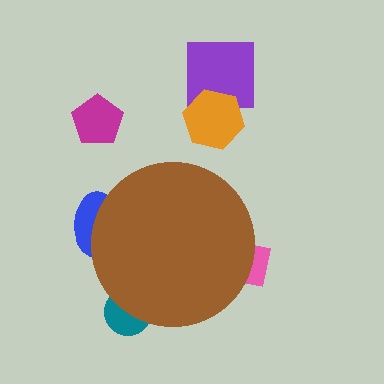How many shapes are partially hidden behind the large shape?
3 shapes are partially hidden.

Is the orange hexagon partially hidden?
No, the orange hexagon is fully visible.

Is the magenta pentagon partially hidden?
No, the magenta pentagon is fully visible.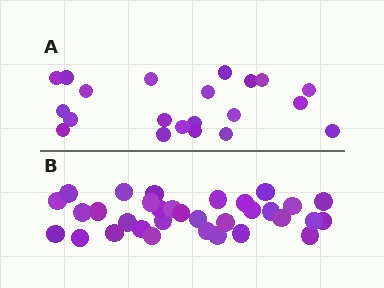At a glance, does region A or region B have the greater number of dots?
Region B (the bottom region) has more dots.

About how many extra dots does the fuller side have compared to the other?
Region B has roughly 12 or so more dots than region A.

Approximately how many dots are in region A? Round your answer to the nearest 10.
About 20 dots. (The exact count is 21, which rounds to 20.)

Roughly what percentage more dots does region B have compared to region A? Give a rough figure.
About 55% more.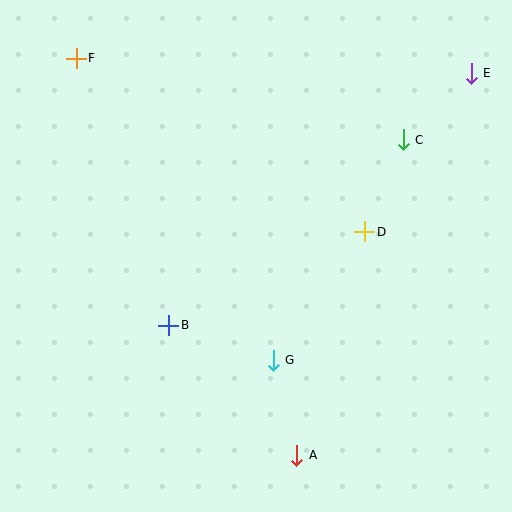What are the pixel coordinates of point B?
Point B is at (169, 325).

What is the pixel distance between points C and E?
The distance between C and E is 95 pixels.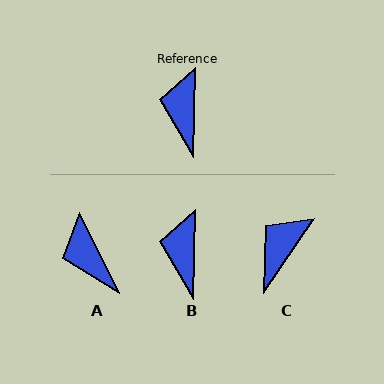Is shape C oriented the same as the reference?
No, it is off by about 33 degrees.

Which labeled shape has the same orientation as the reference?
B.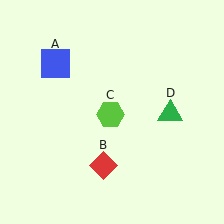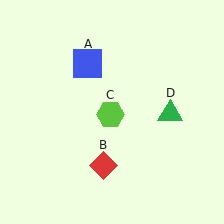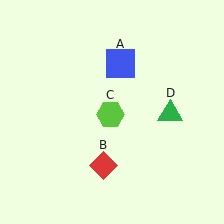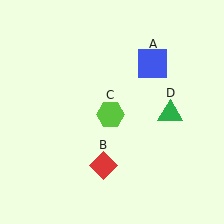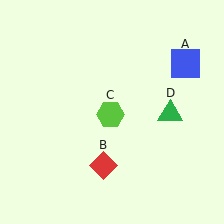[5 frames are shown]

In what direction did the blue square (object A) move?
The blue square (object A) moved right.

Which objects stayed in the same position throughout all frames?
Red diamond (object B) and lime hexagon (object C) and green triangle (object D) remained stationary.